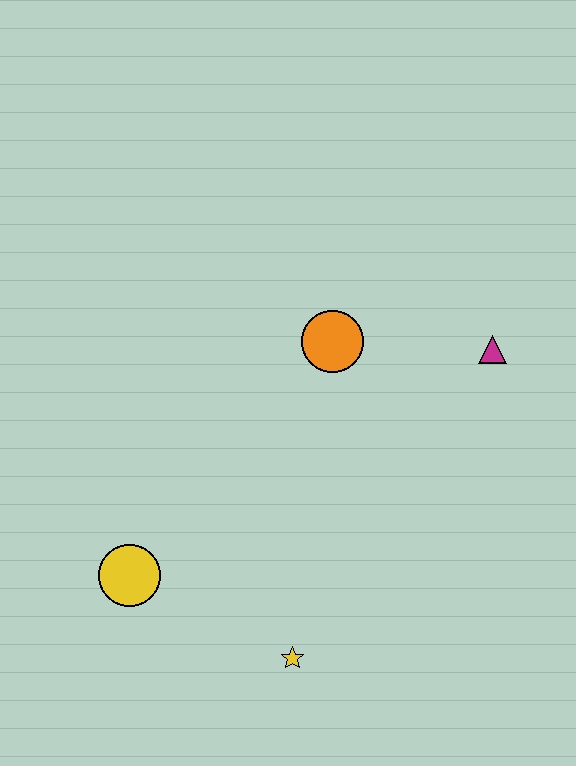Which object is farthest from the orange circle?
The yellow star is farthest from the orange circle.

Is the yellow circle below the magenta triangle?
Yes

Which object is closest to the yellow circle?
The yellow star is closest to the yellow circle.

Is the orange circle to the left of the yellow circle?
No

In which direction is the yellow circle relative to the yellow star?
The yellow circle is to the left of the yellow star.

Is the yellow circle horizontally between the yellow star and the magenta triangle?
No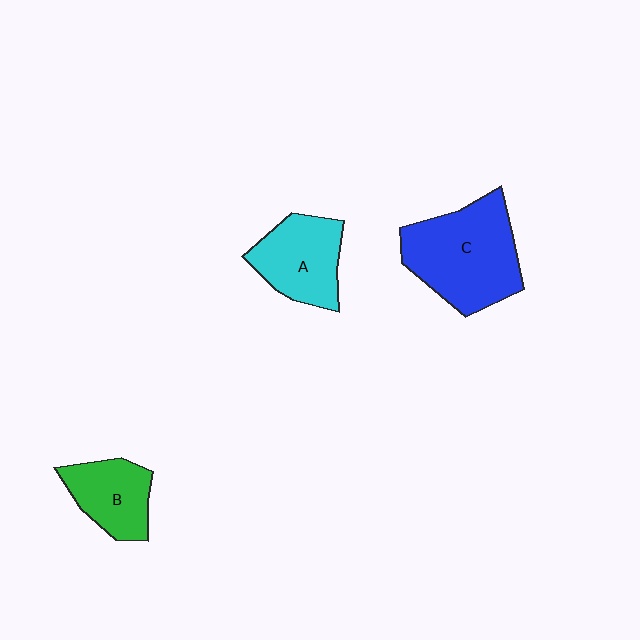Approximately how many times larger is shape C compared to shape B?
Approximately 1.8 times.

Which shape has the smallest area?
Shape B (green).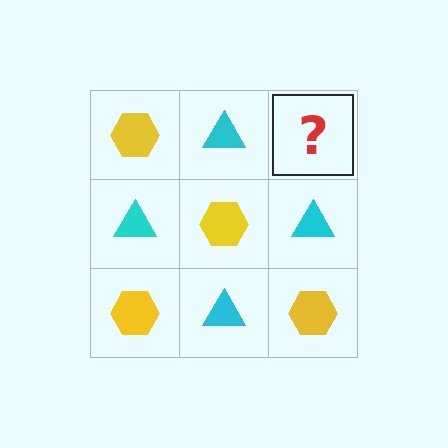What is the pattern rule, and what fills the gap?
The rule is that it alternates yellow hexagon and cyan triangle in a checkerboard pattern. The gap should be filled with a yellow hexagon.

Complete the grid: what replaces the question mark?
The question mark should be replaced with a yellow hexagon.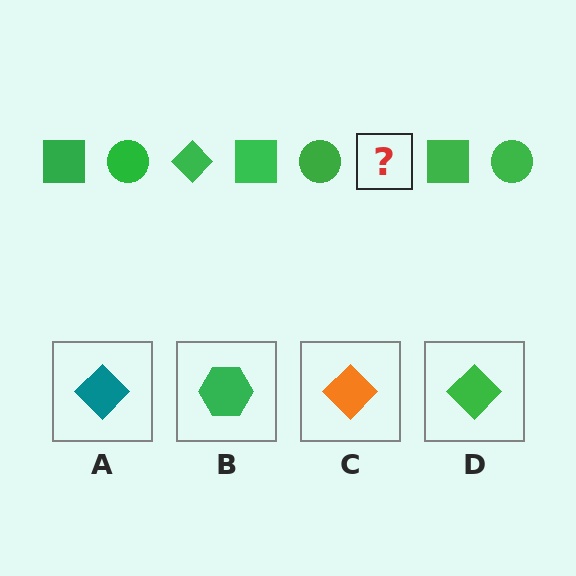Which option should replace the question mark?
Option D.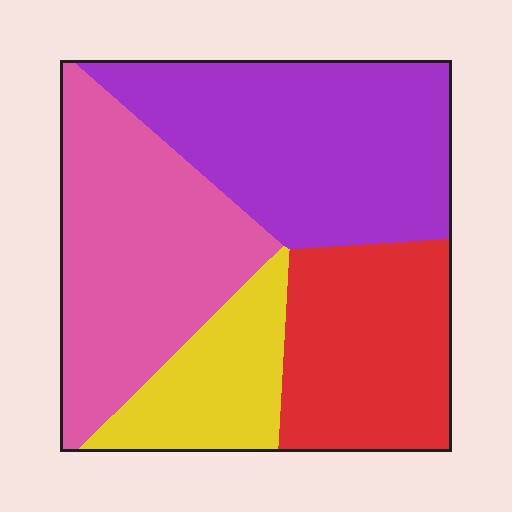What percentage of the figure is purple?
Purple takes up between a sixth and a third of the figure.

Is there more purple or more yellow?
Purple.